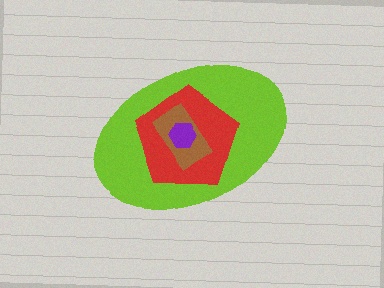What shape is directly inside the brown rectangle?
The purple hexagon.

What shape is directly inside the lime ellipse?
The red pentagon.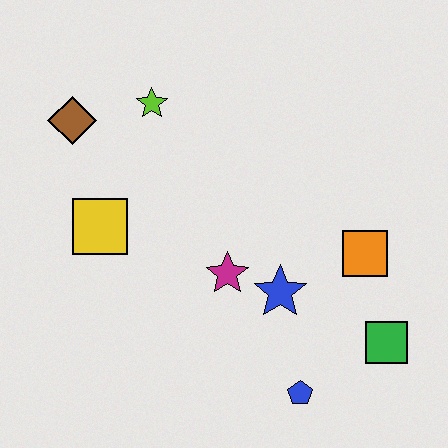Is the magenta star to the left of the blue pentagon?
Yes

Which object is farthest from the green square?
The brown diamond is farthest from the green square.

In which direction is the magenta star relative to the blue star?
The magenta star is to the left of the blue star.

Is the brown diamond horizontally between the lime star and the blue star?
No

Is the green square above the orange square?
No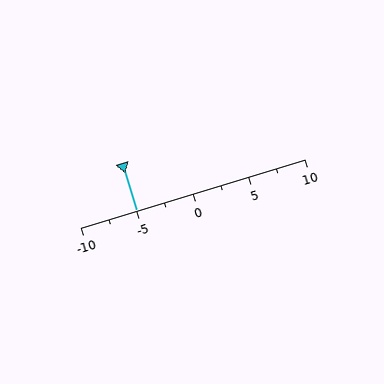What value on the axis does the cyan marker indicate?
The marker indicates approximately -5.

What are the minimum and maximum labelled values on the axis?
The axis runs from -10 to 10.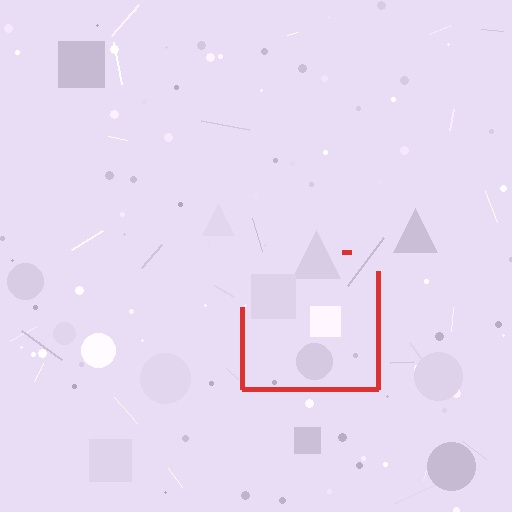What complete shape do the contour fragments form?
The contour fragments form a square.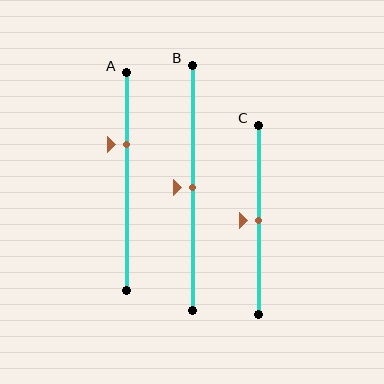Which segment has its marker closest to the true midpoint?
Segment B has its marker closest to the true midpoint.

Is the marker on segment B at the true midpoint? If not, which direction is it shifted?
Yes, the marker on segment B is at the true midpoint.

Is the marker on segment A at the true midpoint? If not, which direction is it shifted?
No, the marker on segment A is shifted upward by about 17% of the segment length.